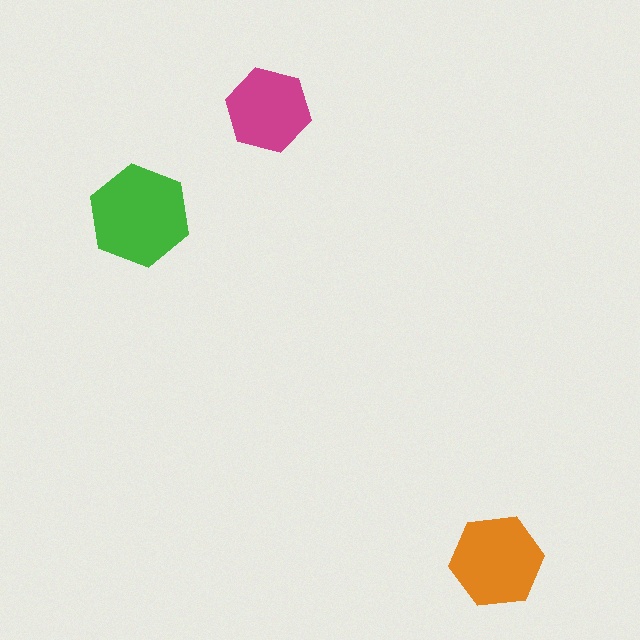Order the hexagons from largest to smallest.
the green one, the orange one, the magenta one.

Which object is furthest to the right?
The orange hexagon is rightmost.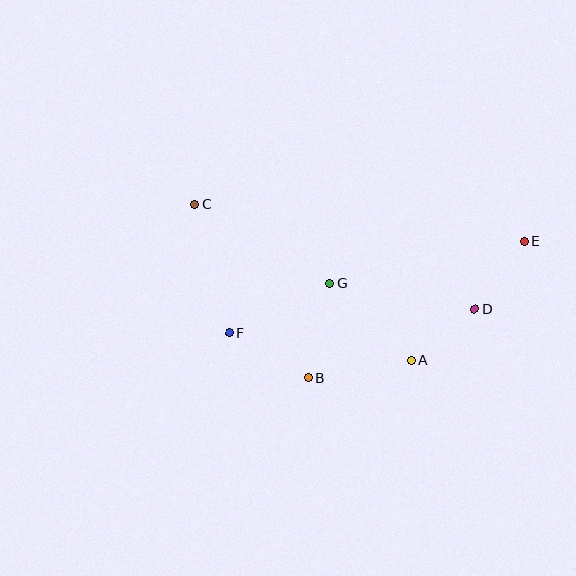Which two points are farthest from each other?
Points C and E are farthest from each other.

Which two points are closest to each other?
Points A and D are closest to each other.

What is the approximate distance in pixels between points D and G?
The distance between D and G is approximately 147 pixels.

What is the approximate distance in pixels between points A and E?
The distance between A and E is approximately 164 pixels.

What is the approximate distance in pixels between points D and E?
The distance between D and E is approximately 83 pixels.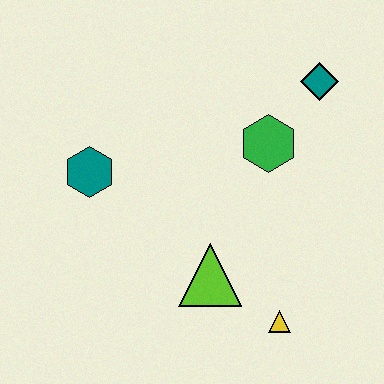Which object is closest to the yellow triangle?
The lime triangle is closest to the yellow triangle.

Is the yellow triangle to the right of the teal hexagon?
Yes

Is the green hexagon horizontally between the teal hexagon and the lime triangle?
No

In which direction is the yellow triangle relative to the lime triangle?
The yellow triangle is to the right of the lime triangle.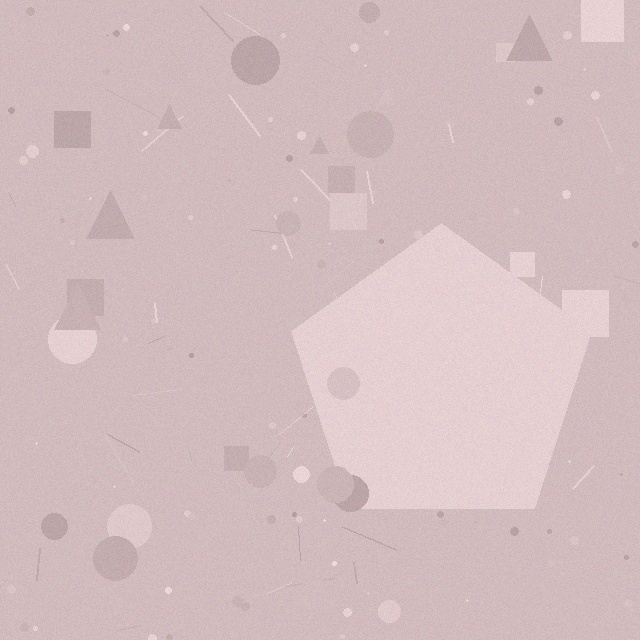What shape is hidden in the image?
A pentagon is hidden in the image.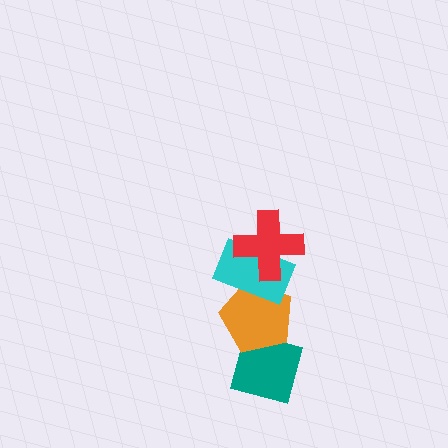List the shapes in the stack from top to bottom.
From top to bottom: the red cross, the cyan rectangle, the orange pentagon, the teal diamond.